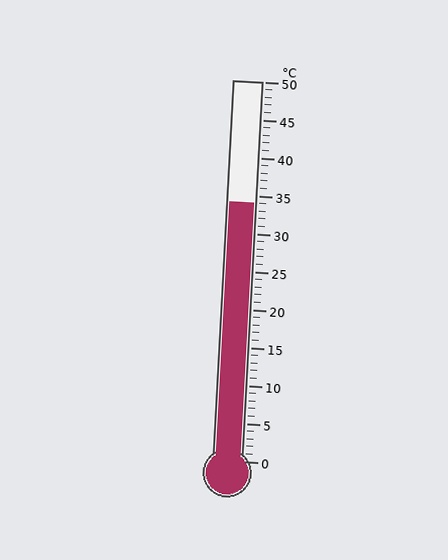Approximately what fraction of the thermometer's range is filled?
The thermometer is filled to approximately 70% of its range.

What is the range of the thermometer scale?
The thermometer scale ranges from 0°C to 50°C.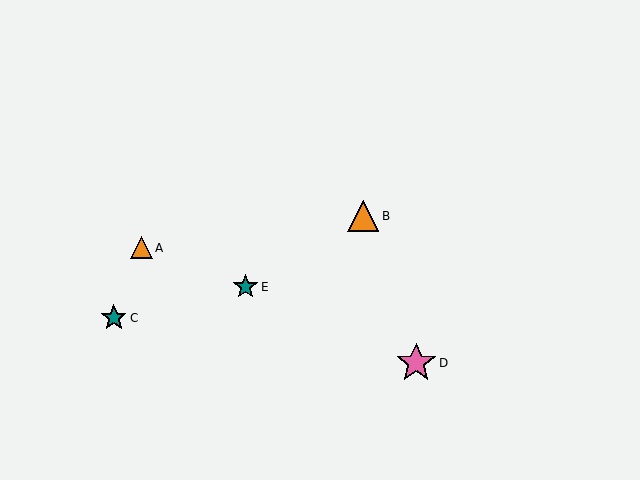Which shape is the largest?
The pink star (labeled D) is the largest.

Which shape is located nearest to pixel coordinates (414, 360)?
The pink star (labeled D) at (416, 363) is nearest to that location.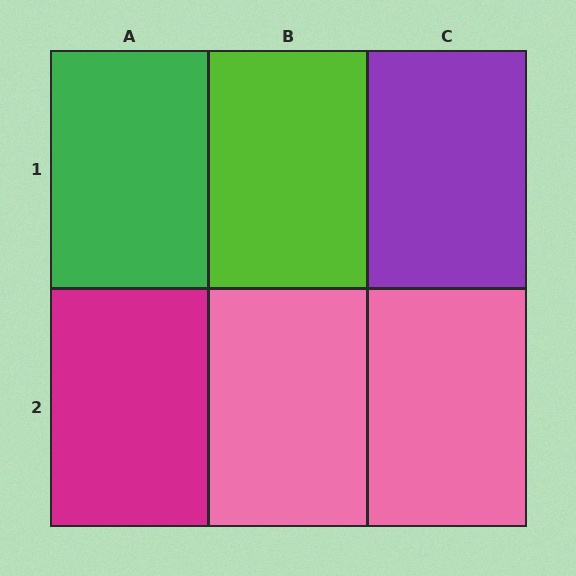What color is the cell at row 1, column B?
Lime.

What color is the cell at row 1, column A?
Green.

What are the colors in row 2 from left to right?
Magenta, pink, pink.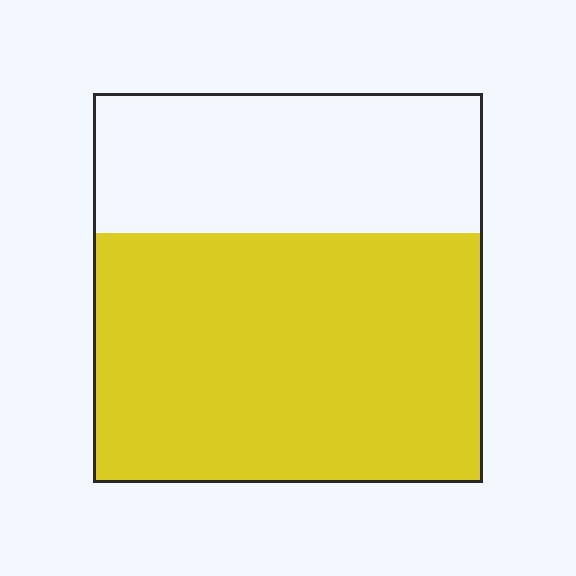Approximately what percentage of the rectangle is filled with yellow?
Approximately 65%.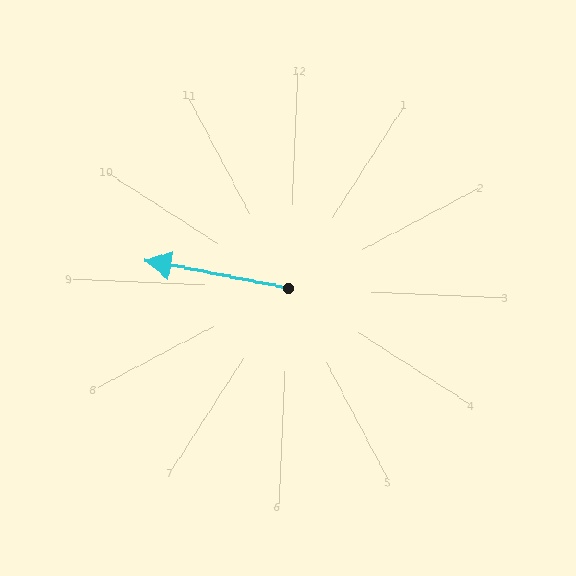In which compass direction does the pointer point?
West.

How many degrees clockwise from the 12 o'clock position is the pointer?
Approximately 278 degrees.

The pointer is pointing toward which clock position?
Roughly 9 o'clock.